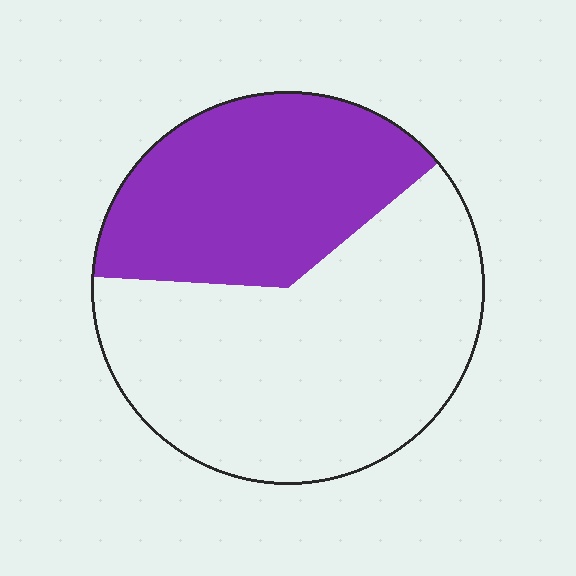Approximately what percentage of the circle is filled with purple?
Approximately 40%.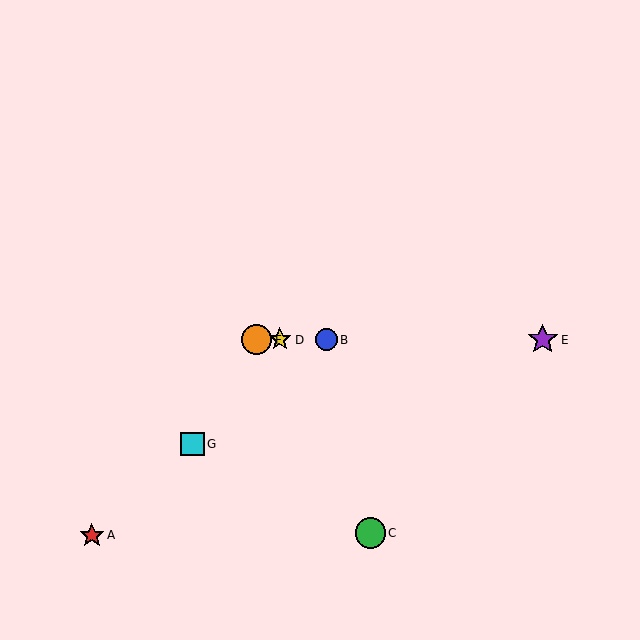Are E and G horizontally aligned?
No, E is at y≈340 and G is at y≈444.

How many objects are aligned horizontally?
4 objects (B, D, E, F) are aligned horizontally.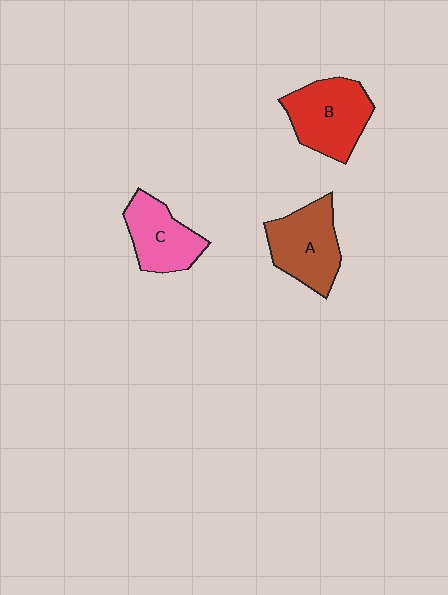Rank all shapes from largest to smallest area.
From largest to smallest: B (red), A (brown), C (pink).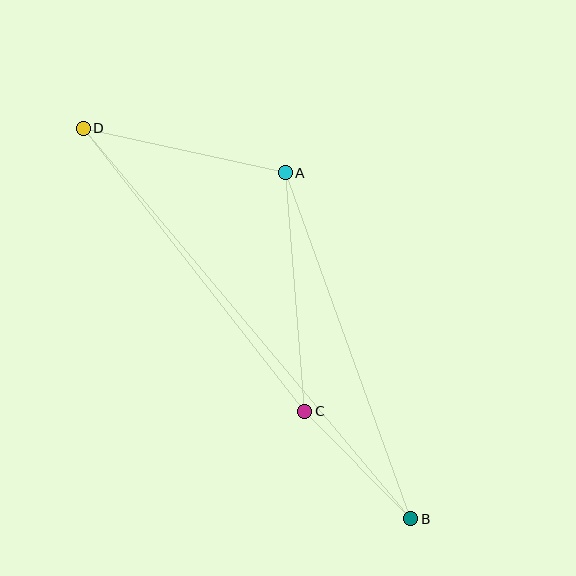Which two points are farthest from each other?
Points B and D are farthest from each other.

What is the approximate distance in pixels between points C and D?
The distance between C and D is approximately 359 pixels.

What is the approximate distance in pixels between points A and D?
The distance between A and D is approximately 207 pixels.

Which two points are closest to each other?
Points B and C are closest to each other.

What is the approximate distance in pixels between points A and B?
The distance between A and B is approximately 368 pixels.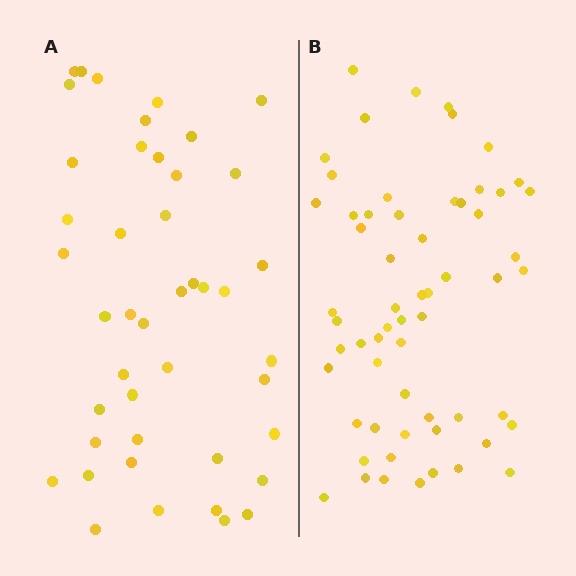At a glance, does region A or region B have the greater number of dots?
Region B (the right region) has more dots.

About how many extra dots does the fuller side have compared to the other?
Region B has approximately 15 more dots than region A.